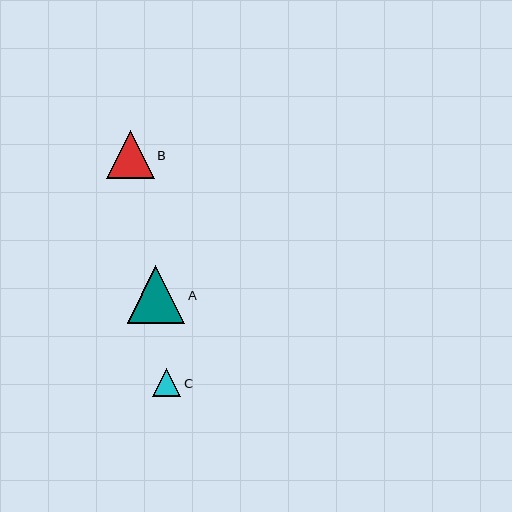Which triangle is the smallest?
Triangle C is the smallest with a size of approximately 28 pixels.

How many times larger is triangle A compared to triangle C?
Triangle A is approximately 2.1 times the size of triangle C.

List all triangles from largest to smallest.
From largest to smallest: A, B, C.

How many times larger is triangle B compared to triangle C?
Triangle B is approximately 1.7 times the size of triangle C.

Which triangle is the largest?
Triangle A is the largest with a size of approximately 58 pixels.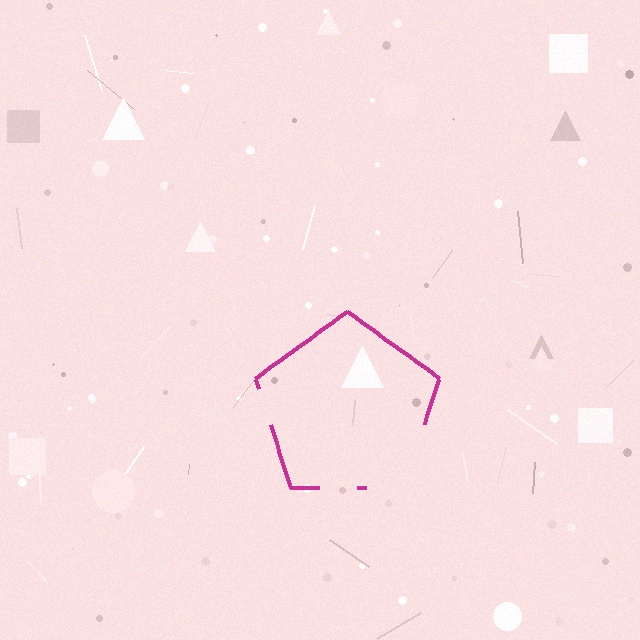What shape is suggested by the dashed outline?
The dashed outline suggests a pentagon.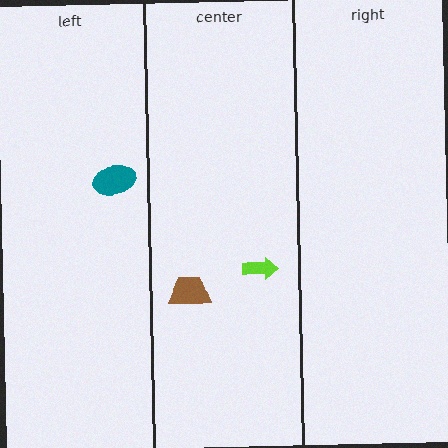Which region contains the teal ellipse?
The left region.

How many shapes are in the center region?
2.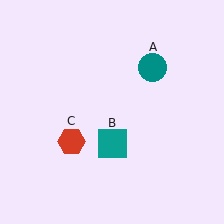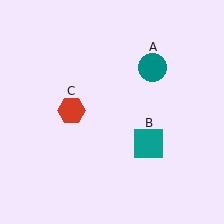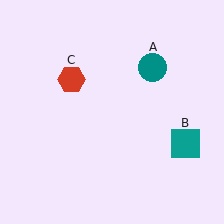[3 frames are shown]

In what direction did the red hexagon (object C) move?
The red hexagon (object C) moved up.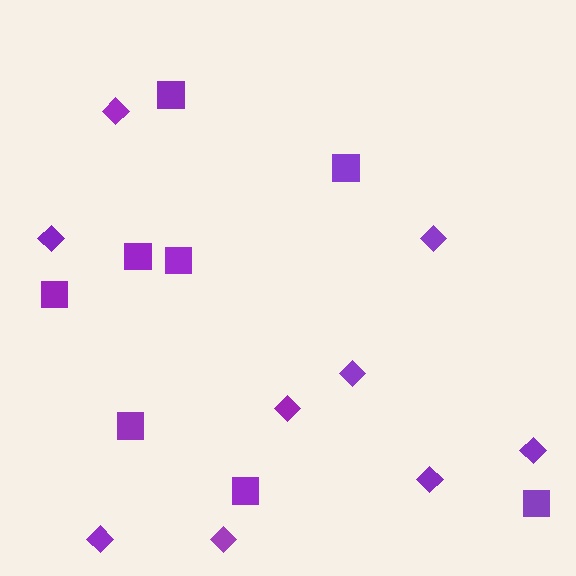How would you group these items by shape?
There are 2 groups: one group of diamonds (9) and one group of squares (8).